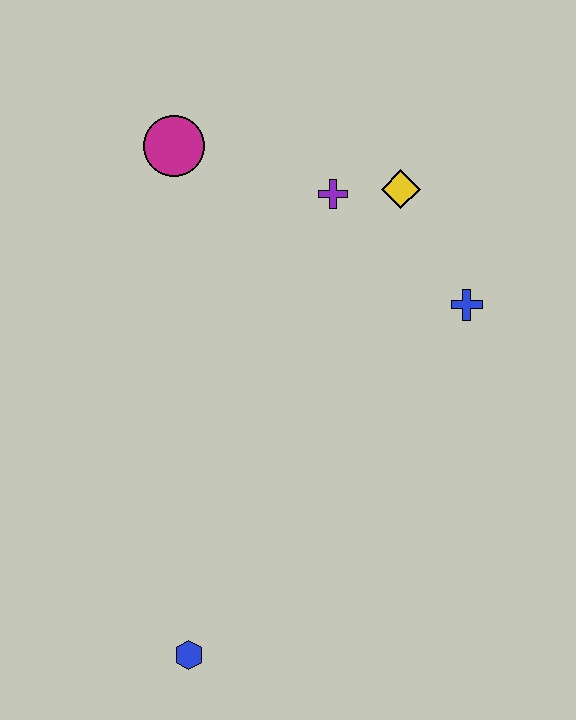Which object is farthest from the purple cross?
The blue hexagon is farthest from the purple cross.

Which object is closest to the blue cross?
The yellow diamond is closest to the blue cross.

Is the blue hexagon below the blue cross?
Yes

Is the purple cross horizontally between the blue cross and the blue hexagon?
Yes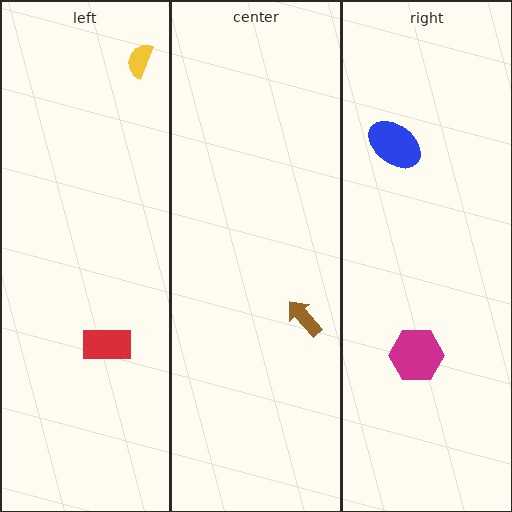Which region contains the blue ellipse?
The right region.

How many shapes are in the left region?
2.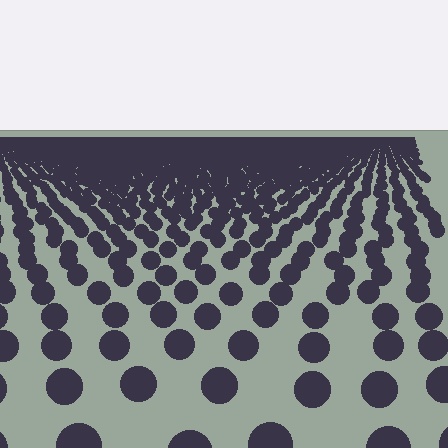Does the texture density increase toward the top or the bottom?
Density increases toward the top.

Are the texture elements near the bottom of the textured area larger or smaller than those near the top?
Larger. Near the bottom, elements are closer to the viewer and appear at a bigger on-screen size.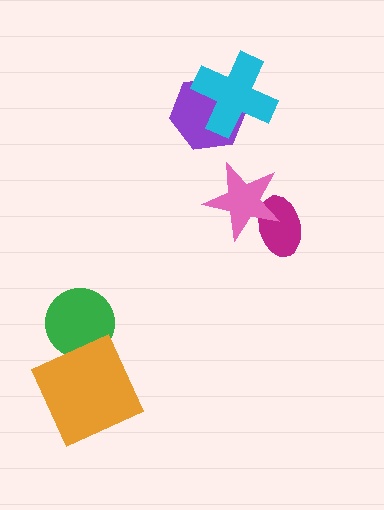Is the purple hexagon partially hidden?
Yes, it is partially covered by another shape.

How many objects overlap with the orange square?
1 object overlaps with the orange square.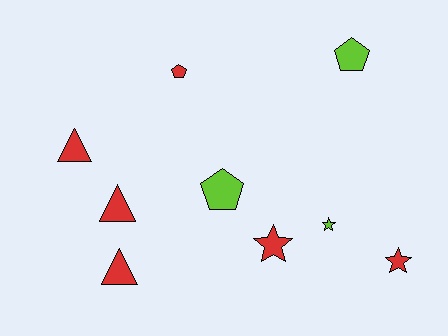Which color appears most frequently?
Red, with 6 objects.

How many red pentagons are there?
There is 1 red pentagon.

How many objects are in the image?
There are 9 objects.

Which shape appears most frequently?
Pentagon, with 3 objects.